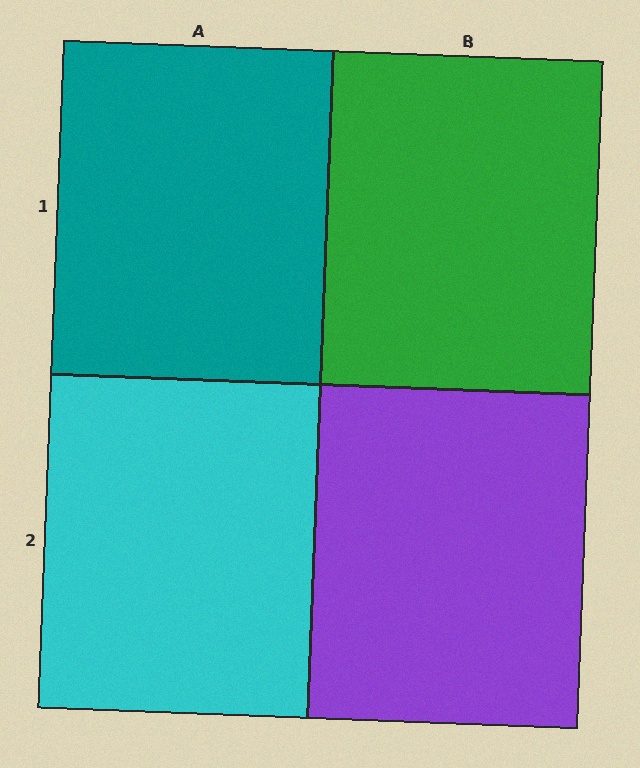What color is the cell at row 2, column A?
Cyan.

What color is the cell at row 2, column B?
Purple.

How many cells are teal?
1 cell is teal.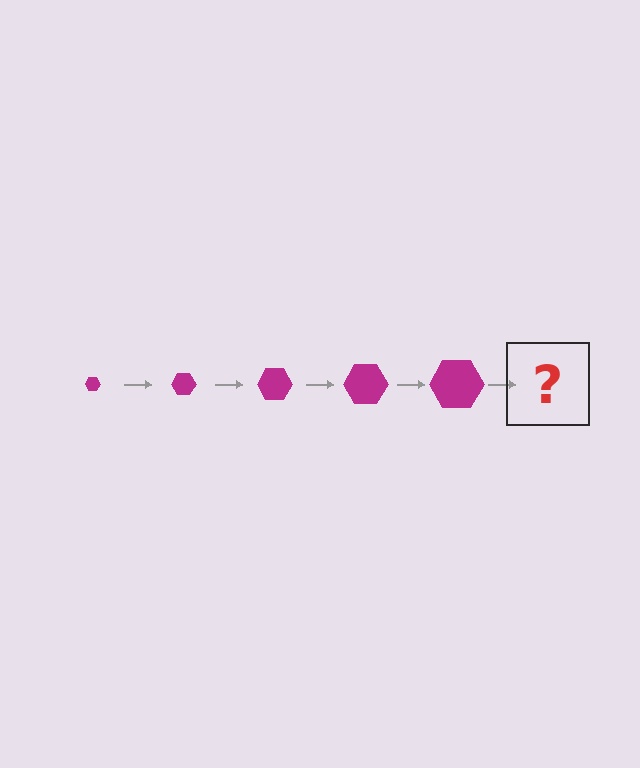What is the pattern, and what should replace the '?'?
The pattern is that the hexagon gets progressively larger each step. The '?' should be a magenta hexagon, larger than the previous one.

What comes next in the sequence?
The next element should be a magenta hexagon, larger than the previous one.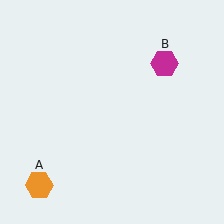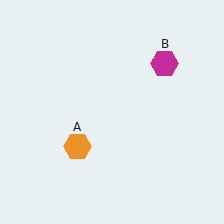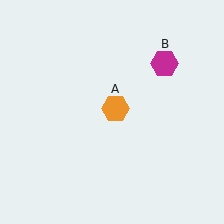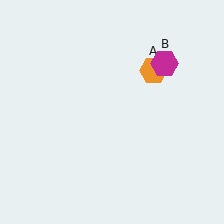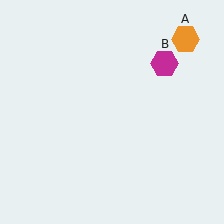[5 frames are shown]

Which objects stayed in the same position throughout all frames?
Magenta hexagon (object B) remained stationary.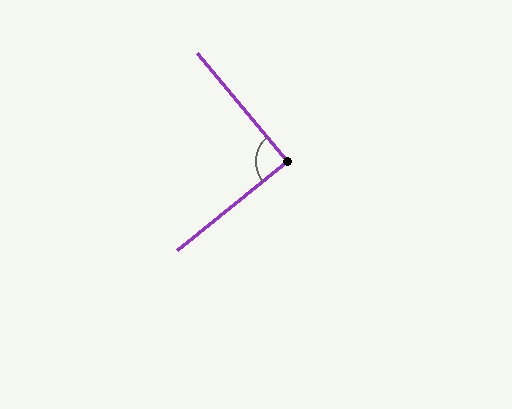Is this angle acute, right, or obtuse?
It is approximately a right angle.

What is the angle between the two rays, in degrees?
Approximately 89 degrees.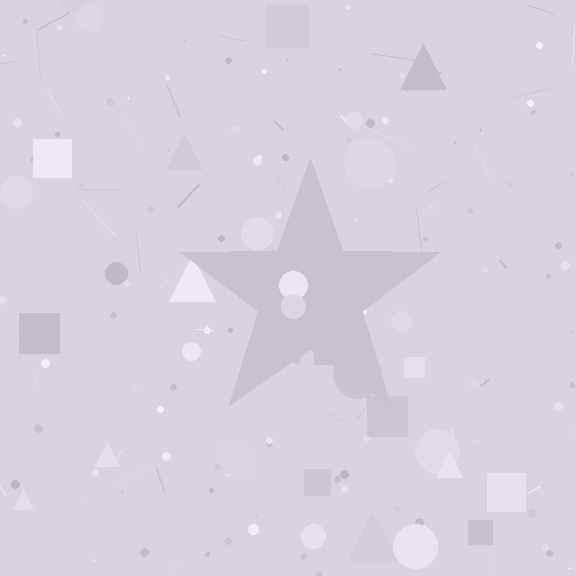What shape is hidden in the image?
A star is hidden in the image.